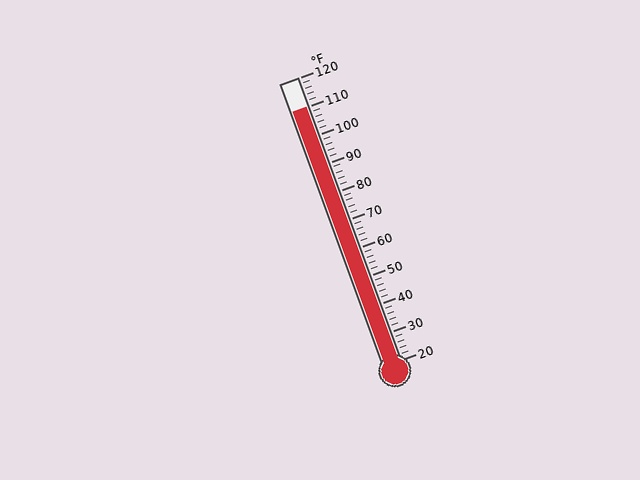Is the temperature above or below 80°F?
The temperature is above 80°F.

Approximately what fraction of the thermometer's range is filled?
The thermometer is filled to approximately 90% of its range.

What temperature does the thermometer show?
The thermometer shows approximately 110°F.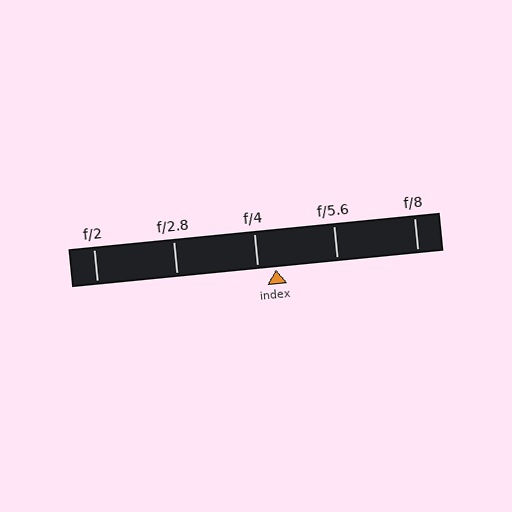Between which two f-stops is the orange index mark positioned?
The index mark is between f/4 and f/5.6.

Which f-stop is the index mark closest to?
The index mark is closest to f/4.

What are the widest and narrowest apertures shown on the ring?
The widest aperture shown is f/2 and the narrowest is f/8.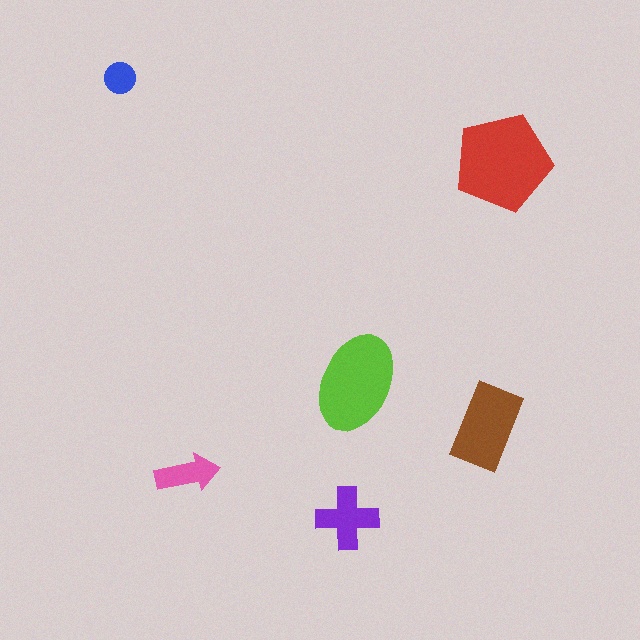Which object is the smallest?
The blue circle.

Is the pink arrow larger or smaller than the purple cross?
Smaller.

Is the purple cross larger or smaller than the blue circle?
Larger.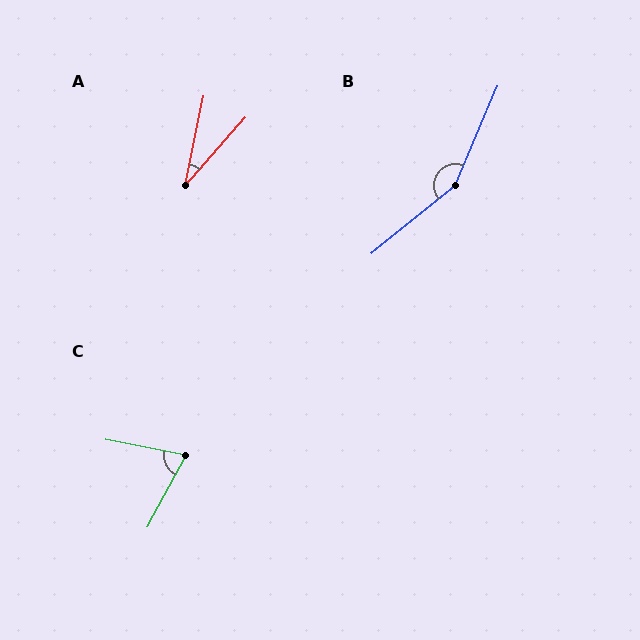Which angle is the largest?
B, at approximately 152 degrees.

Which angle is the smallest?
A, at approximately 30 degrees.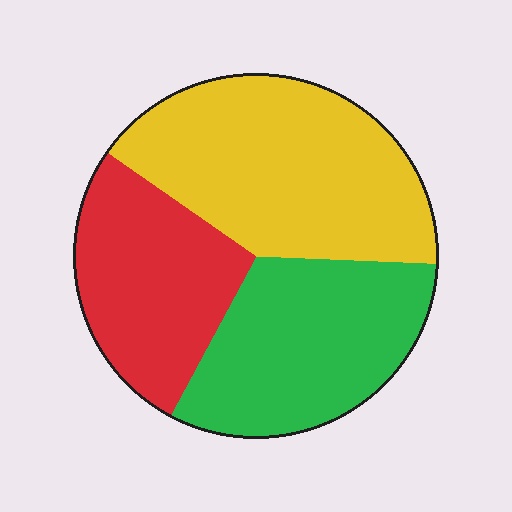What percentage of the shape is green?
Green covers 32% of the shape.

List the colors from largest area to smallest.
From largest to smallest: yellow, green, red.